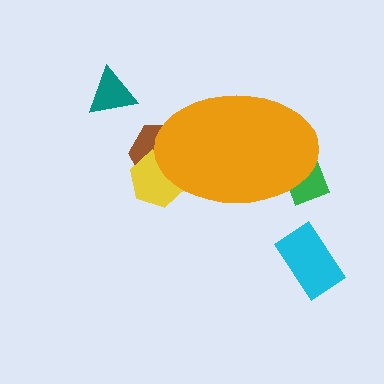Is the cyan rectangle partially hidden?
No, the cyan rectangle is fully visible.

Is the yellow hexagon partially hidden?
Yes, the yellow hexagon is partially hidden behind the orange ellipse.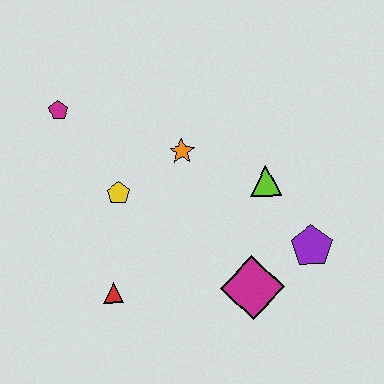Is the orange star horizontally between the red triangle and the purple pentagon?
Yes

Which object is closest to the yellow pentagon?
The orange star is closest to the yellow pentagon.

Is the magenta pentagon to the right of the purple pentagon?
No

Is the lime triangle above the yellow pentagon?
Yes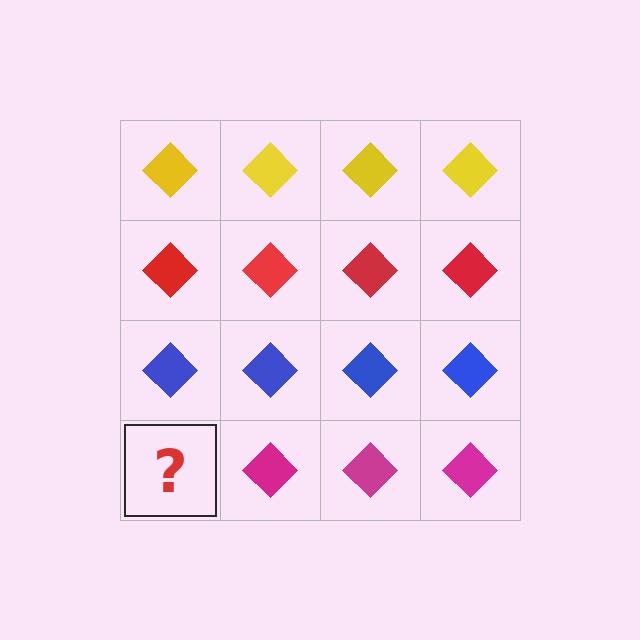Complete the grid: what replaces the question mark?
The question mark should be replaced with a magenta diamond.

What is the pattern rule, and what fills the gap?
The rule is that each row has a consistent color. The gap should be filled with a magenta diamond.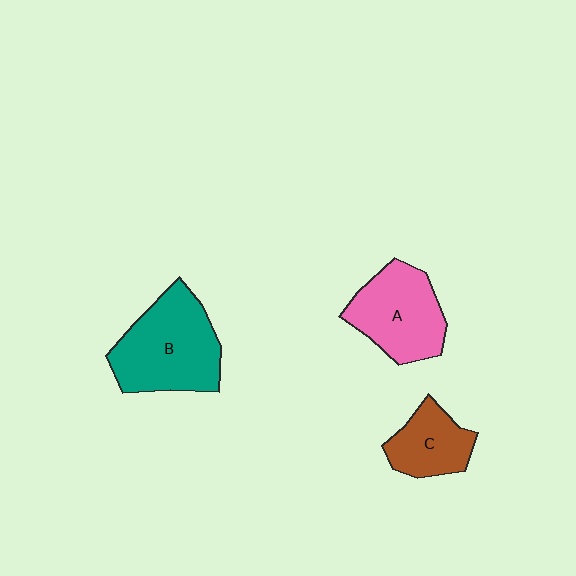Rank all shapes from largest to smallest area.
From largest to smallest: B (teal), A (pink), C (brown).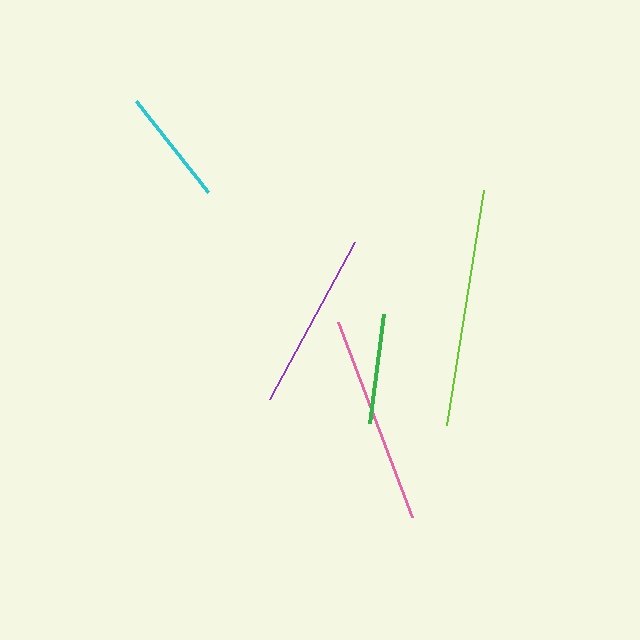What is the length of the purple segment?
The purple segment is approximately 179 pixels long.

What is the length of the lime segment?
The lime segment is approximately 238 pixels long.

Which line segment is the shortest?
The green line is the shortest at approximately 110 pixels.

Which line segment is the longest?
The lime line is the longest at approximately 238 pixels.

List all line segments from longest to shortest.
From longest to shortest: lime, pink, purple, cyan, green.